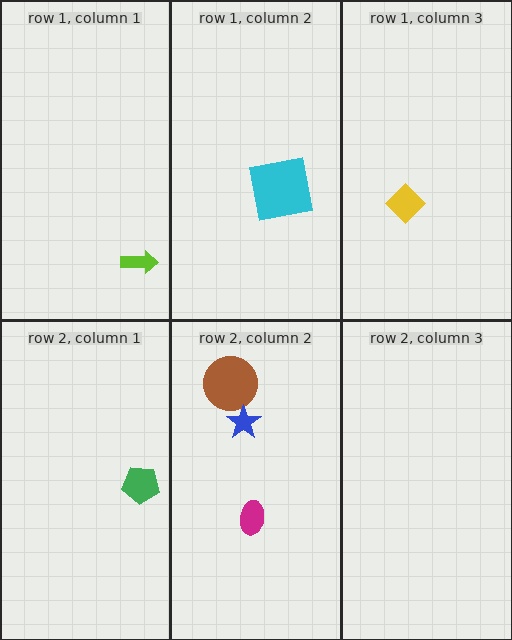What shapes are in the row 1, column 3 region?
The yellow diamond.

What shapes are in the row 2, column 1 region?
The green pentagon.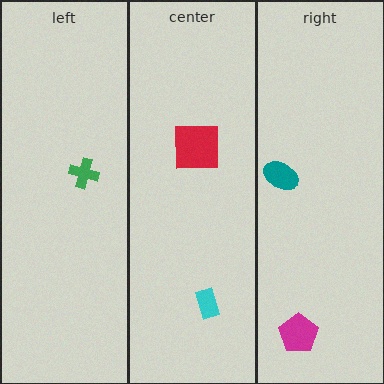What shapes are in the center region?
The red square, the cyan rectangle.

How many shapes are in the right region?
2.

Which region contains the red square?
The center region.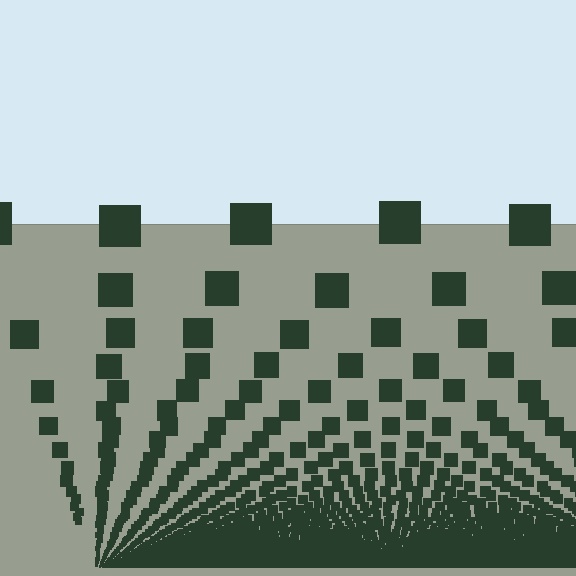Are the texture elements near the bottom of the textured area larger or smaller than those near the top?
Smaller. The gradient is inverted — elements near the bottom are smaller and denser.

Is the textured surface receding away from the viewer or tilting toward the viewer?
The surface appears to tilt toward the viewer. Texture elements get larger and sparser toward the top.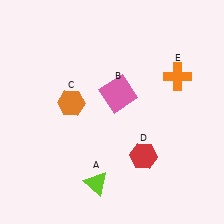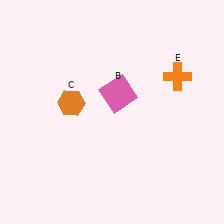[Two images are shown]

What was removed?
The red hexagon (D), the lime triangle (A) were removed in Image 2.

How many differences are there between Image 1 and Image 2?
There are 2 differences between the two images.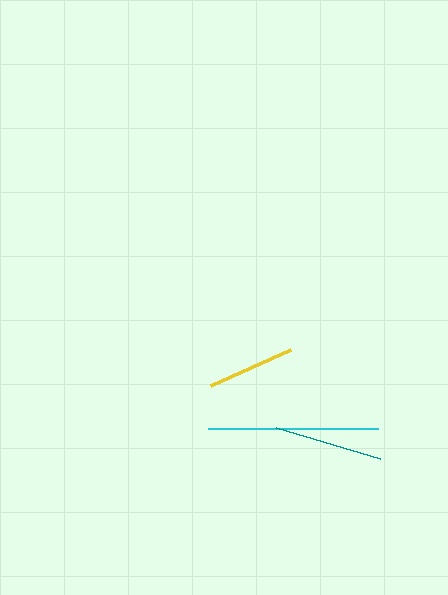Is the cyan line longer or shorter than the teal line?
The cyan line is longer than the teal line.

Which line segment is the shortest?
The yellow line is the shortest at approximately 88 pixels.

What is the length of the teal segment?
The teal segment is approximately 108 pixels long.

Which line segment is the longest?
The cyan line is the longest at approximately 170 pixels.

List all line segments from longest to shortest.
From longest to shortest: cyan, teal, yellow.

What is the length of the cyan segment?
The cyan segment is approximately 170 pixels long.